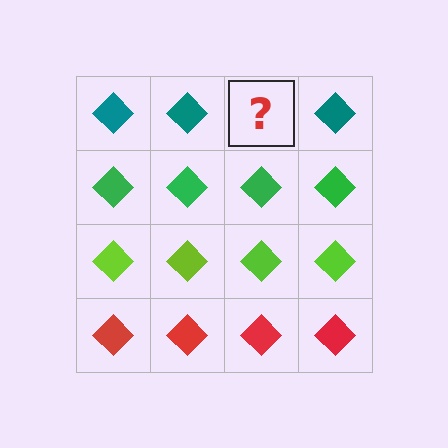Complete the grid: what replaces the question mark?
The question mark should be replaced with a teal diamond.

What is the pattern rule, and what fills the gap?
The rule is that each row has a consistent color. The gap should be filled with a teal diamond.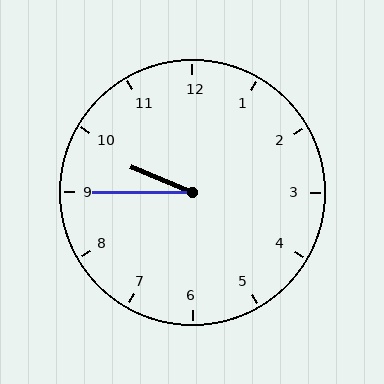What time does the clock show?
9:45.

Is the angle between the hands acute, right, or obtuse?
It is acute.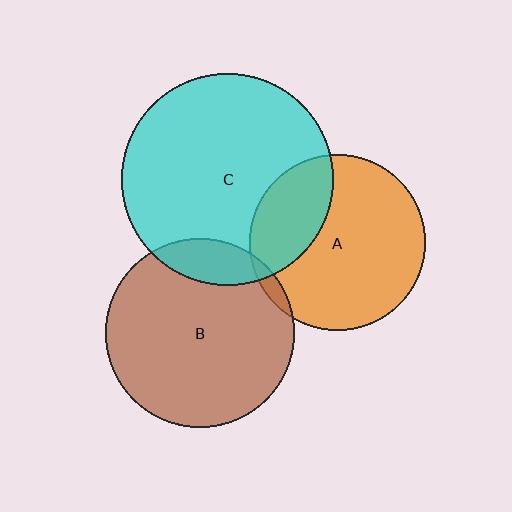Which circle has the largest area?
Circle C (cyan).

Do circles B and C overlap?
Yes.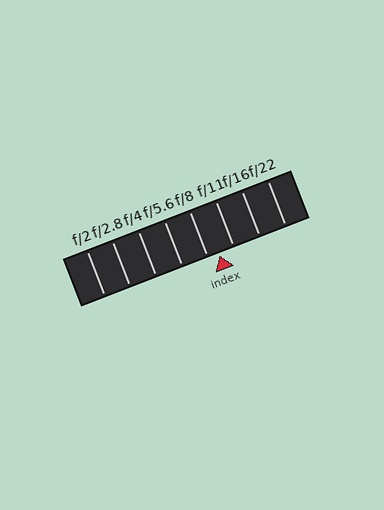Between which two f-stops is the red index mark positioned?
The index mark is between f/8 and f/11.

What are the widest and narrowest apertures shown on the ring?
The widest aperture shown is f/2 and the narrowest is f/22.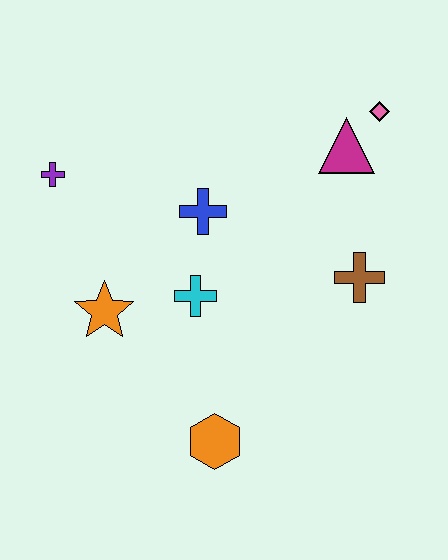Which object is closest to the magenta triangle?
The pink diamond is closest to the magenta triangle.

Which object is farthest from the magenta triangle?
The orange hexagon is farthest from the magenta triangle.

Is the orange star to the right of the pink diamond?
No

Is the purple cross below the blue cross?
No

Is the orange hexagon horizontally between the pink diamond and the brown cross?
No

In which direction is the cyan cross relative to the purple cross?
The cyan cross is to the right of the purple cross.